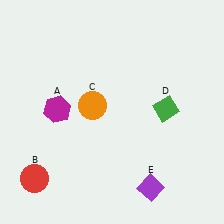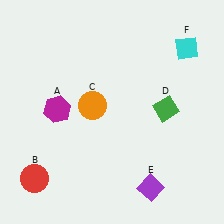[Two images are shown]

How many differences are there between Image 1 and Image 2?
There is 1 difference between the two images.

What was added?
A cyan diamond (F) was added in Image 2.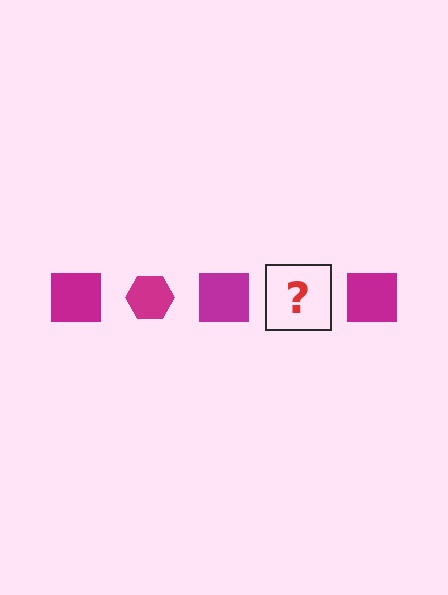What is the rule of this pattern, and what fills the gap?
The rule is that the pattern cycles through square, hexagon shapes in magenta. The gap should be filled with a magenta hexagon.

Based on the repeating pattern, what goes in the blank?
The blank should be a magenta hexagon.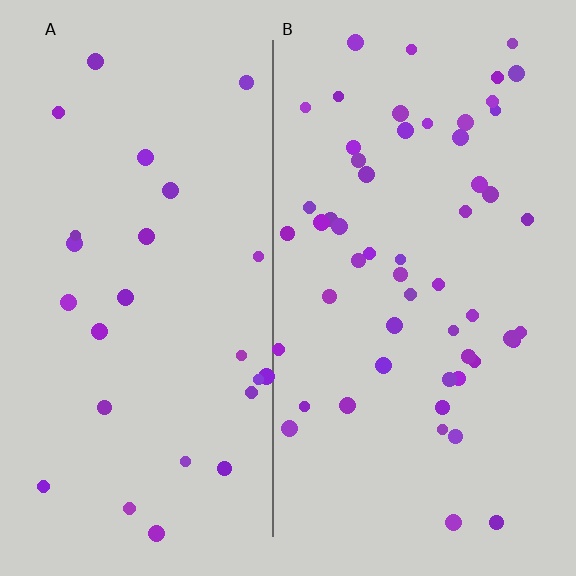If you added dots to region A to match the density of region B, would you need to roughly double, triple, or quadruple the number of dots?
Approximately double.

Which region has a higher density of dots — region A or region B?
B (the right).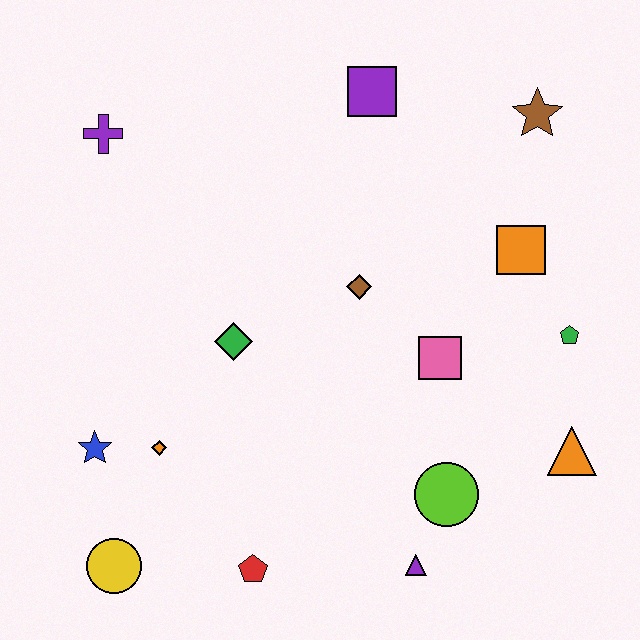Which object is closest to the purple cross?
The green diamond is closest to the purple cross.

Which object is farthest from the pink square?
The purple cross is farthest from the pink square.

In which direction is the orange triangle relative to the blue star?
The orange triangle is to the right of the blue star.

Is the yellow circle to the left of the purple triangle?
Yes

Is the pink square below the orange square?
Yes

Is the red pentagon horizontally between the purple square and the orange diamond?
Yes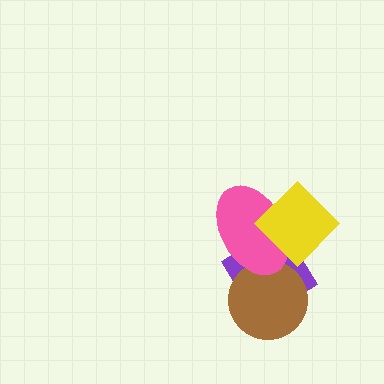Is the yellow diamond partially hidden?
No, no other shape covers it.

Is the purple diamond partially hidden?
Yes, it is partially covered by another shape.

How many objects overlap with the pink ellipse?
3 objects overlap with the pink ellipse.